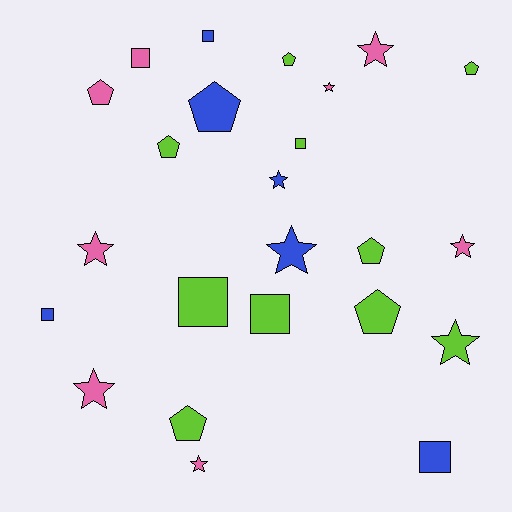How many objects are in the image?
There are 24 objects.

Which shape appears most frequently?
Star, with 9 objects.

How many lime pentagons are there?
There are 6 lime pentagons.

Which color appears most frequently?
Lime, with 10 objects.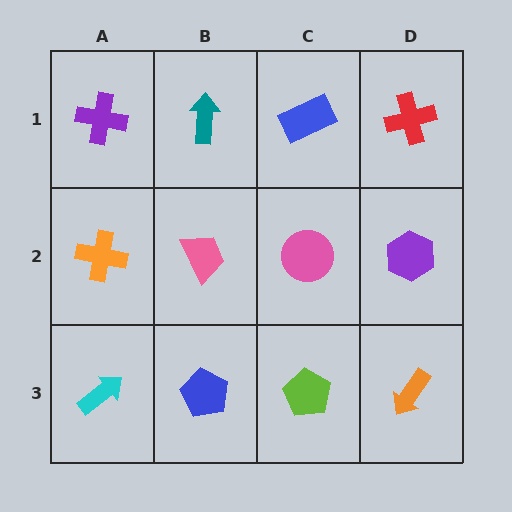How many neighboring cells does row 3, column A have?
2.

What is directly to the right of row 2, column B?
A pink circle.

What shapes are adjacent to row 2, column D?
A red cross (row 1, column D), an orange arrow (row 3, column D), a pink circle (row 2, column C).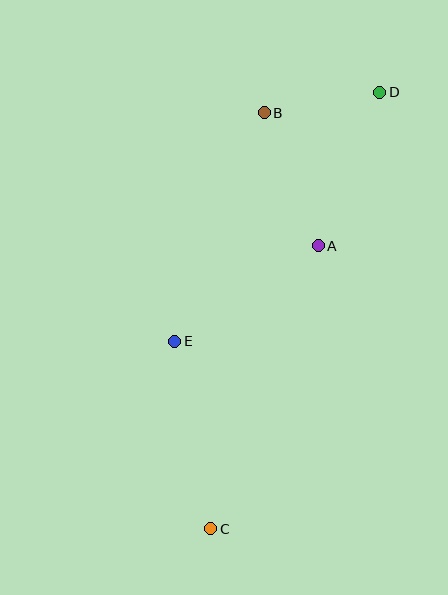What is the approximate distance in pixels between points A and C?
The distance between A and C is approximately 303 pixels.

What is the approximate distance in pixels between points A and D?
The distance between A and D is approximately 165 pixels.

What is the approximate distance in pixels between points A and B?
The distance between A and B is approximately 144 pixels.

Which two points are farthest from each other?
Points C and D are farthest from each other.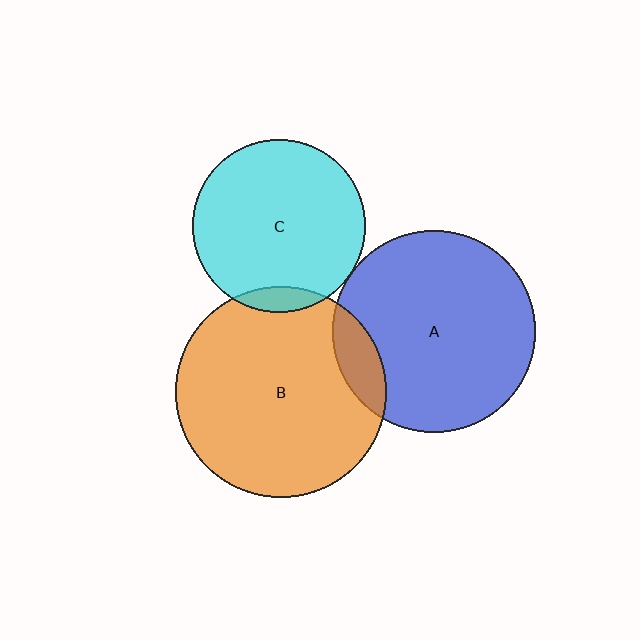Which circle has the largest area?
Circle B (orange).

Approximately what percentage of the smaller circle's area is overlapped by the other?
Approximately 5%.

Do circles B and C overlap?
Yes.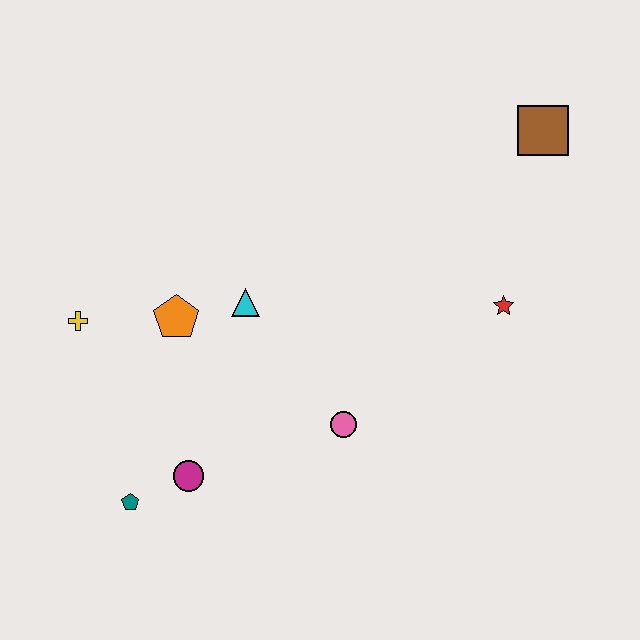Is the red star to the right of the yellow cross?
Yes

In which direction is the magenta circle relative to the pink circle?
The magenta circle is to the left of the pink circle.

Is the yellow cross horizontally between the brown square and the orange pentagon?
No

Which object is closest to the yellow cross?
The orange pentagon is closest to the yellow cross.